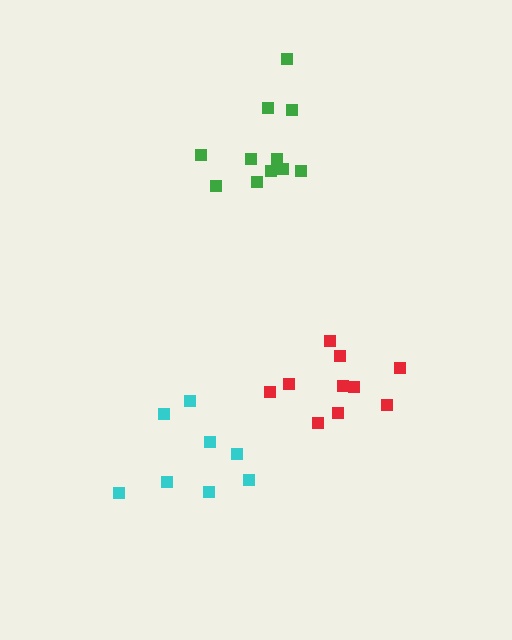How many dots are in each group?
Group 1: 8 dots, Group 2: 10 dots, Group 3: 11 dots (29 total).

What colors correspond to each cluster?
The clusters are colored: cyan, red, green.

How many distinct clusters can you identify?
There are 3 distinct clusters.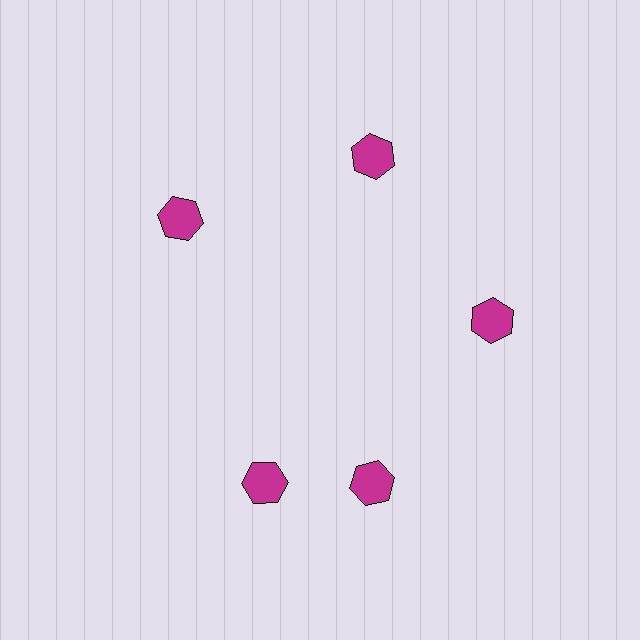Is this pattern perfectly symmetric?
No. The 5 magenta hexagons are arranged in a ring, but one element near the 8 o'clock position is rotated out of alignment along the ring, breaking the 5-fold rotational symmetry.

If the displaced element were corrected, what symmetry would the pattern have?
It would have 5-fold rotational symmetry — the pattern would map onto itself every 72 degrees.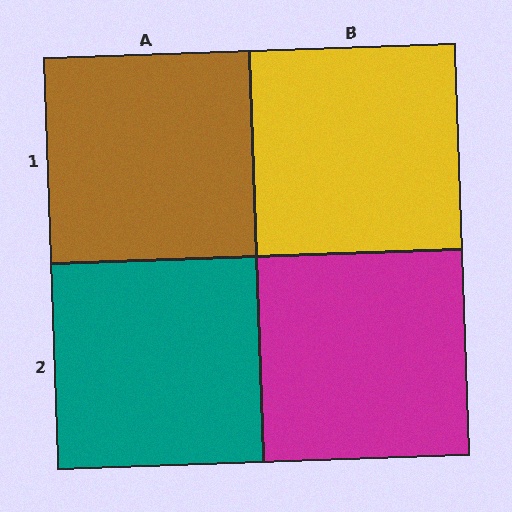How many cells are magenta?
1 cell is magenta.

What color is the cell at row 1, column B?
Yellow.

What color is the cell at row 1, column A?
Brown.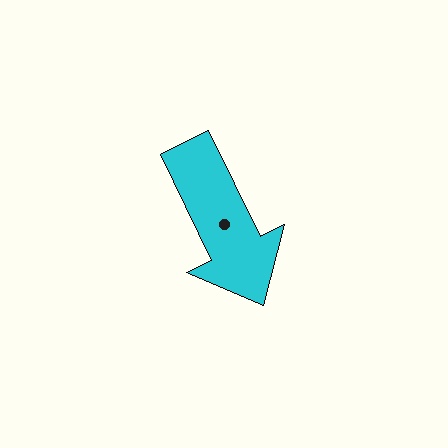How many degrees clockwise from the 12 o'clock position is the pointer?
Approximately 154 degrees.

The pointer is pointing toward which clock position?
Roughly 5 o'clock.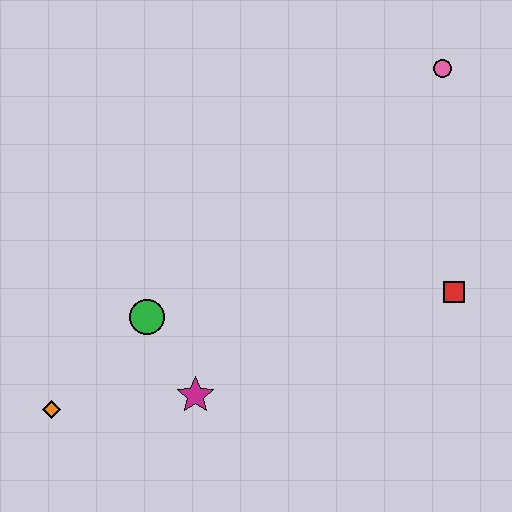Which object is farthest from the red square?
The orange diamond is farthest from the red square.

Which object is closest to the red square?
The pink circle is closest to the red square.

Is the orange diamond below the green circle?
Yes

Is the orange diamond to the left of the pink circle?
Yes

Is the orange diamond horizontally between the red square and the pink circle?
No